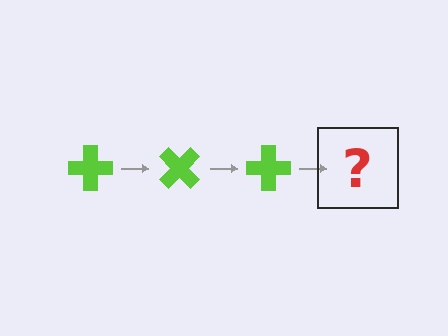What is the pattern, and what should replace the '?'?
The pattern is that the cross rotates 45 degrees each step. The '?' should be a lime cross rotated 135 degrees.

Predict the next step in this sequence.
The next step is a lime cross rotated 135 degrees.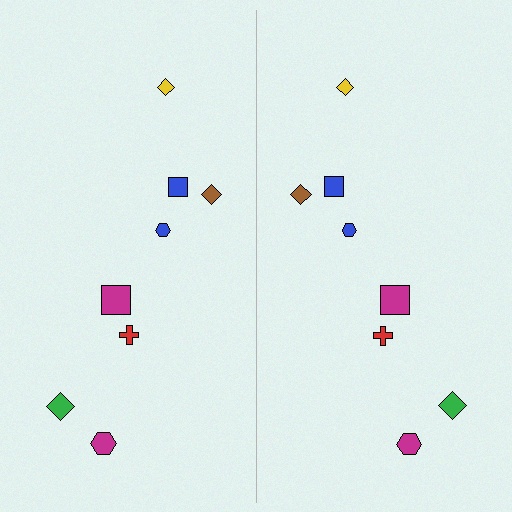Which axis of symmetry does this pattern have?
The pattern has a vertical axis of symmetry running through the center of the image.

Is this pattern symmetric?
Yes, this pattern has bilateral (reflection) symmetry.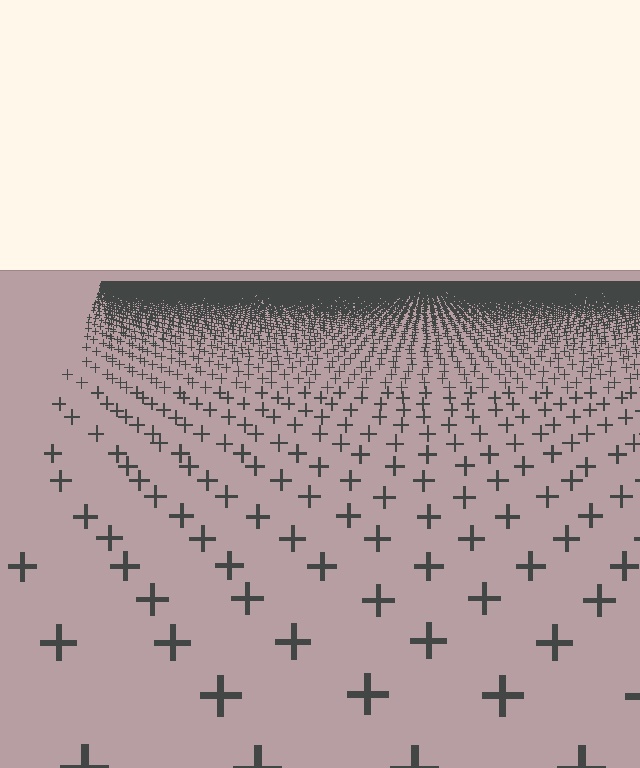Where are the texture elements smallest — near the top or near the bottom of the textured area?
Near the top.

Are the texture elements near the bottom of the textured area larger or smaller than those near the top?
Larger. Near the bottom, elements are closer to the viewer and appear at a bigger on-screen size.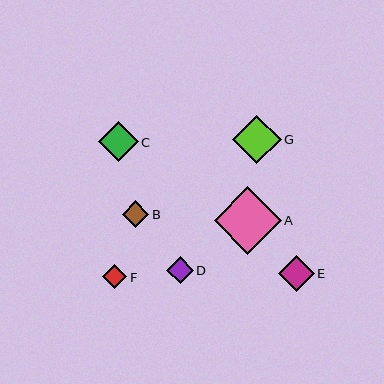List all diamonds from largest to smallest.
From largest to smallest: A, G, C, E, B, D, F.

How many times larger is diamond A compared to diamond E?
Diamond A is approximately 1.9 times the size of diamond E.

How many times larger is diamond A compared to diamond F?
Diamond A is approximately 2.7 times the size of diamond F.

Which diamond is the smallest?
Diamond F is the smallest with a size of approximately 25 pixels.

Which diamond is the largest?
Diamond A is the largest with a size of approximately 67 pixels.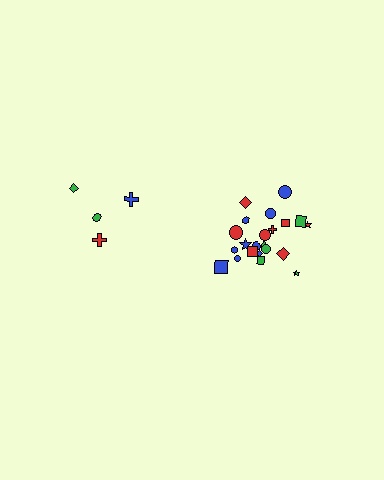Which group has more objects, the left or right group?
The right group.